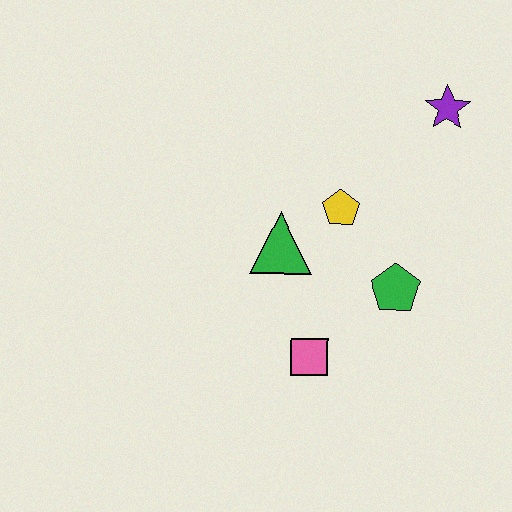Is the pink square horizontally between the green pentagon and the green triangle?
Yes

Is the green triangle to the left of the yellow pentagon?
Yes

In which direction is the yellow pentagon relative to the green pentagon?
The yellow pentagon is above the green pentagon.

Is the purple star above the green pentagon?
Yes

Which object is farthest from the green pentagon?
The purple star is farthest from the green pentagon.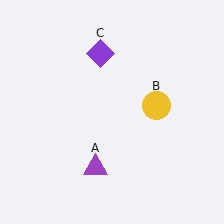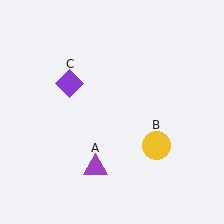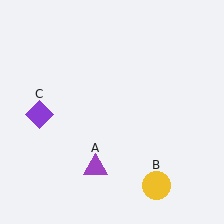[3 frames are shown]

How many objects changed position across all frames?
2 objects changed position: yellow circle (object B), purple diamond (object C).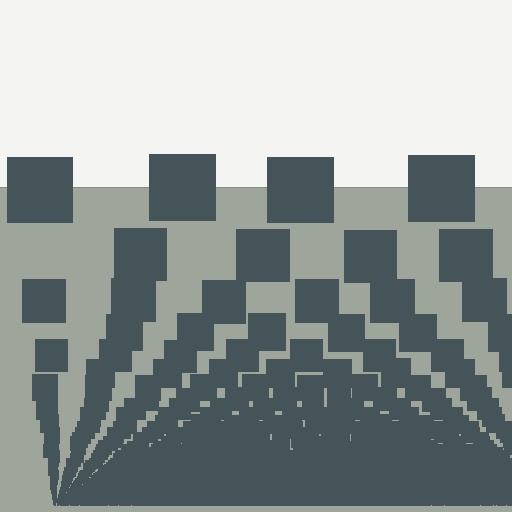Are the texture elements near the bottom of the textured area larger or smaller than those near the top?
Smaller. The gradient is inverted — elements near the bottom are smaller and denser.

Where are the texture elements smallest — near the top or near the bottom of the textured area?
Near the bottom.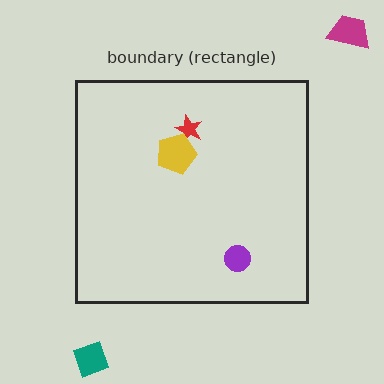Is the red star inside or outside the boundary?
Inside.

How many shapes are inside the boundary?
3 inside, 2 outside.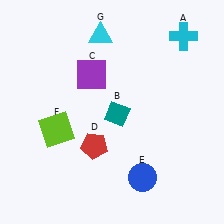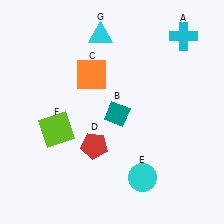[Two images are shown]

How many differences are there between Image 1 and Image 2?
There are 2 differences between the two images.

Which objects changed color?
C changed from purple to orange. E changed from blue to cyan.